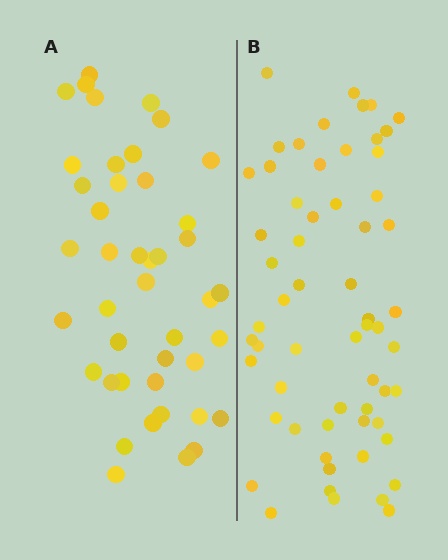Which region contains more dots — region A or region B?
Region B (the right region) has more dots.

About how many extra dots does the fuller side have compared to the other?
Region B has approximately 15 more dots than region A.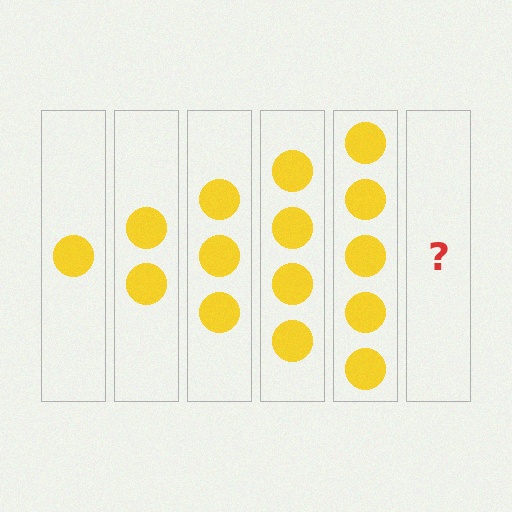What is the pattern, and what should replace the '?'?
The pattern is that each step adds one more circle. The '?' should be 6 circles.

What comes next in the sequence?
The next element should be 6 circles.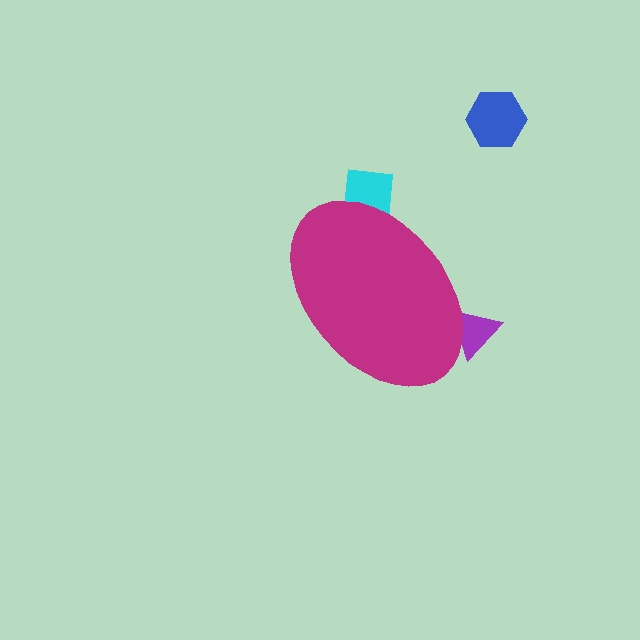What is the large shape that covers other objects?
A magenta ellipse.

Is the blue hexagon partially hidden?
No, the blue hexagon is fully visible.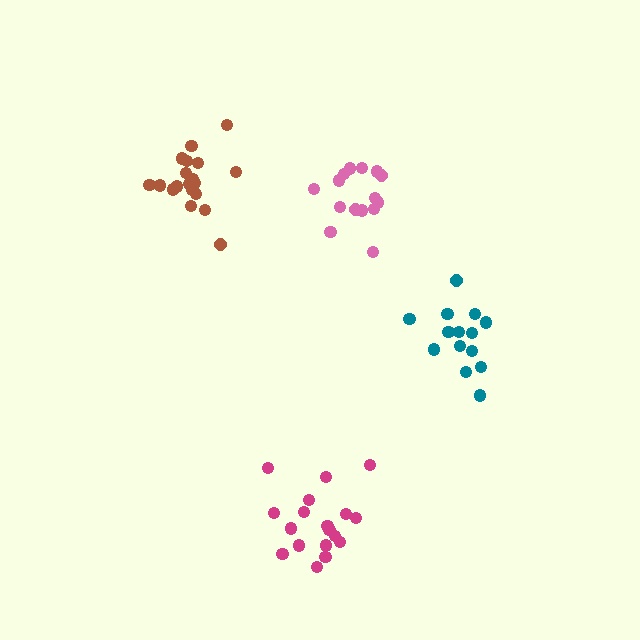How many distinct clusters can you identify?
There are 4 distinct clusters.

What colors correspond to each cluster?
The clusters are colored: brown, teal, pink, magenta.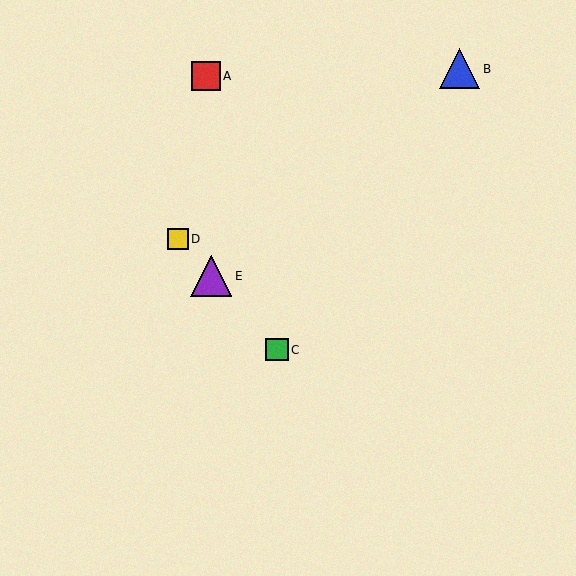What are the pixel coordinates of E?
Object E is at (211, 276).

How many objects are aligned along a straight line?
3 objects (C, D, E) are aligned along a straight line.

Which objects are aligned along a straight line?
Objects C, D, E are aligned along a straight line.